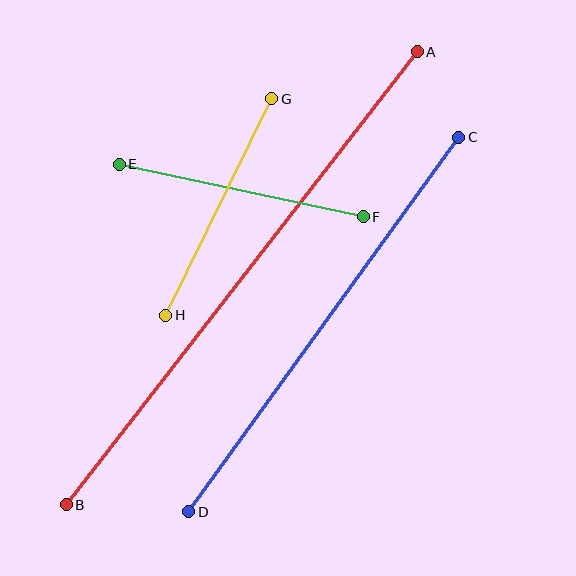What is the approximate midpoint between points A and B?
The midpoint is at approximately (242, 278) pixels.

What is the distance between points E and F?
The distance is approximately 249 pixels.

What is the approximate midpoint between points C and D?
The midpoint is at approximately (324, 324) pixels.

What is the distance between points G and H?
The distance is approximately 241 pixels.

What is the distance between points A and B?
The distance is approximately 573 pixels.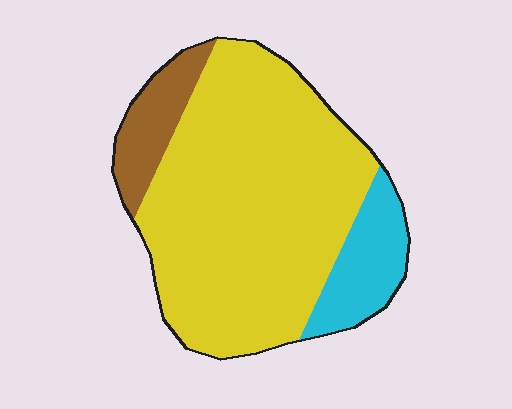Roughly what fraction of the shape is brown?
Brown covers 11% of the shape.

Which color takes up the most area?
Yellow, at roughly 75%.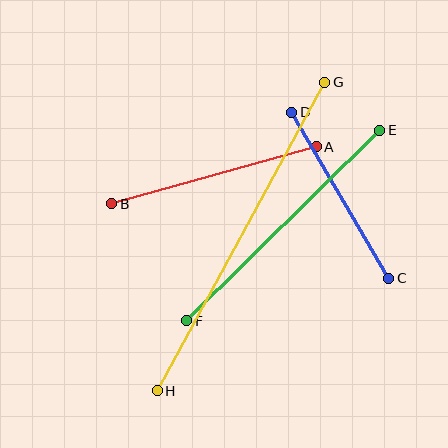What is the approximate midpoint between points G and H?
The midpoint is at approximately (241, 236) pixels.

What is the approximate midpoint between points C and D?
The midpoint is at approximately (340, 195) pixels.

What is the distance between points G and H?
The distance is approximately 351 pixels.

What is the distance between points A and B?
The distance is approximately 212 pixels.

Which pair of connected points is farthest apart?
Points G and H are farthest apart.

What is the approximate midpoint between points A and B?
The midpoint is at approximately (214, 175) pixels.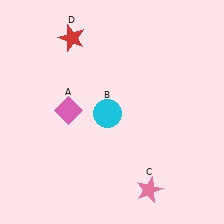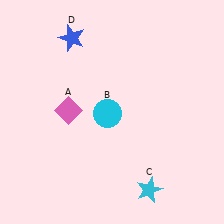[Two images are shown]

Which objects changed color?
C changed from pink to cyan. D changed from red to blue.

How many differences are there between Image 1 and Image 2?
There are 2 differences between the two images.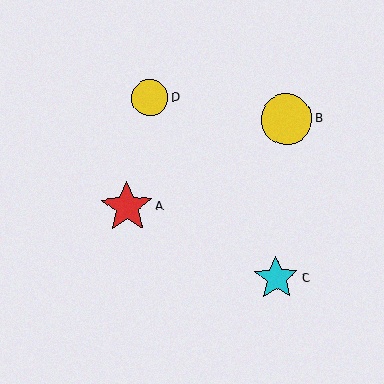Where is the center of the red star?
The center of the red star is at (127, 207).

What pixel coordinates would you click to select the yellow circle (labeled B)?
Click at (286, 119) to select the yellow circle B.